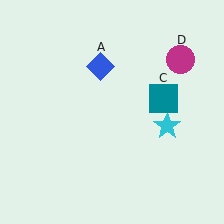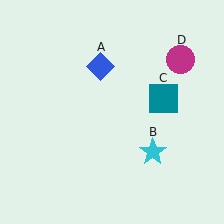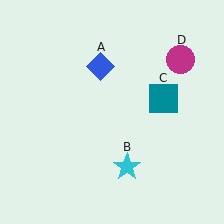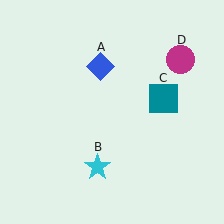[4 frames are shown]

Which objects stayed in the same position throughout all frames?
Blue diamond (object A) and teal square (object C) and magenta circle (object D) remained stationary.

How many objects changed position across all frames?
1 object changed position: cyan star (object B).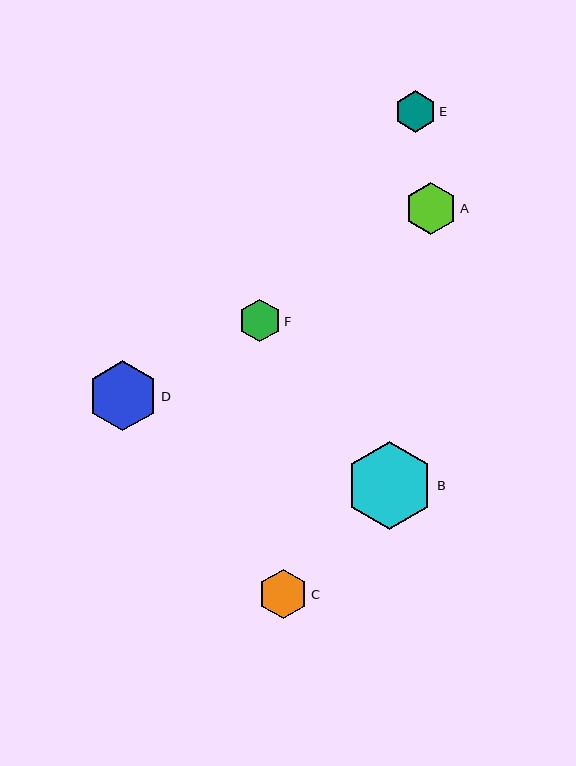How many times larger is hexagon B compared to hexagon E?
Hexagon B is approximately 2.1 times the size of hexagon E.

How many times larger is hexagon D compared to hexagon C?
Hexagon D is approximately 1.4 times the size of hexagon C.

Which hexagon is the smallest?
Hexagon E is the smallest with a size of approximately 41 pixels.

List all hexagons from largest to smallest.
From largest to smallest: B, D, A, C, F, E.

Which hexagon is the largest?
Hexagon B is the largest with a size of approximately 88 pixels.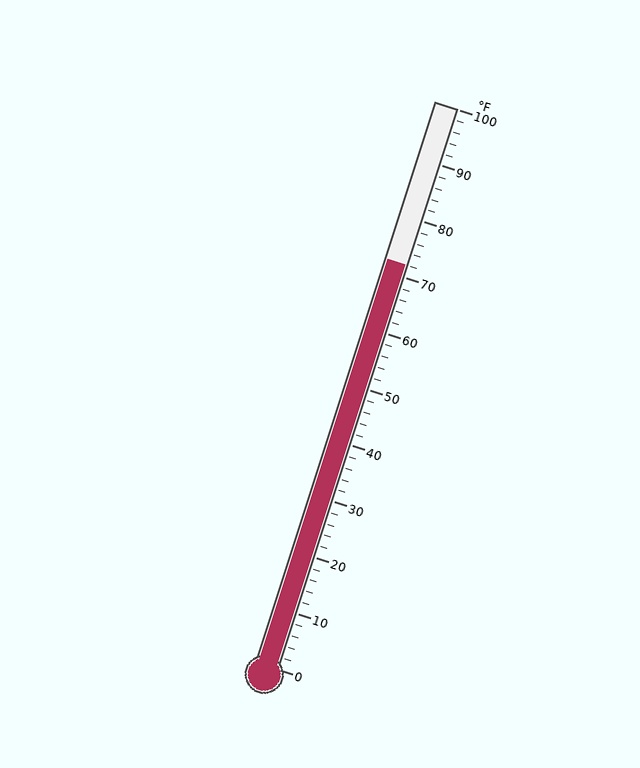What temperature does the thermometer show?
The thermometer shows approximately 72°F.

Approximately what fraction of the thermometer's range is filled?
The thermometer is filled to approximately 70% of its range.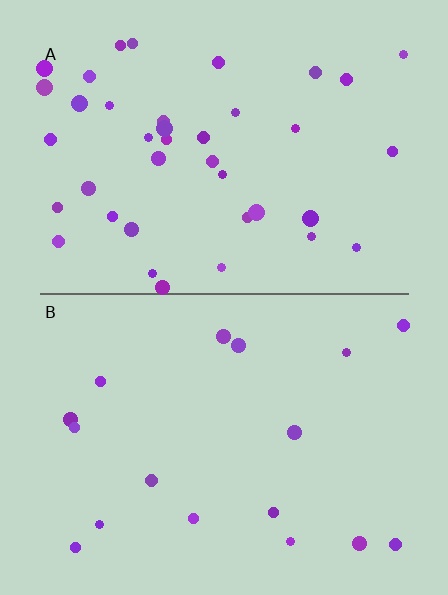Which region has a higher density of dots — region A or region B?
A (the top).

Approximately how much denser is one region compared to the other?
Approximately 2.3× — region A over region B.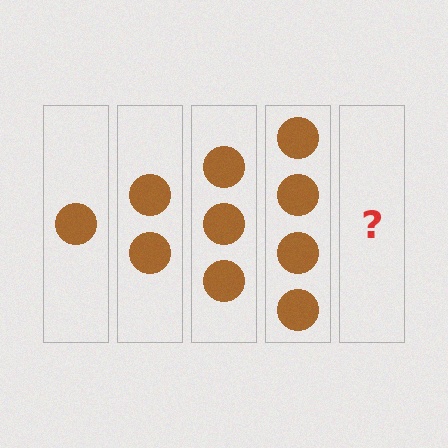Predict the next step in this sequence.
The next step is 5 circles.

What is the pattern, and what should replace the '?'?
The pattern is that each step adds one more circle. The '?' should be 5 circles.